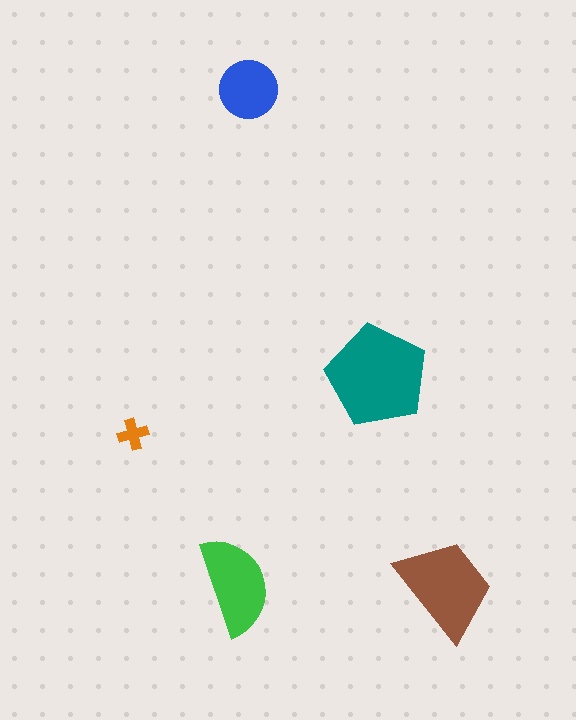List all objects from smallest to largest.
The orange cross, the blue circle, the green semicircle, the brown trapezoid, the teal pentagon.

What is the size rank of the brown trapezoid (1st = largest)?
2nd.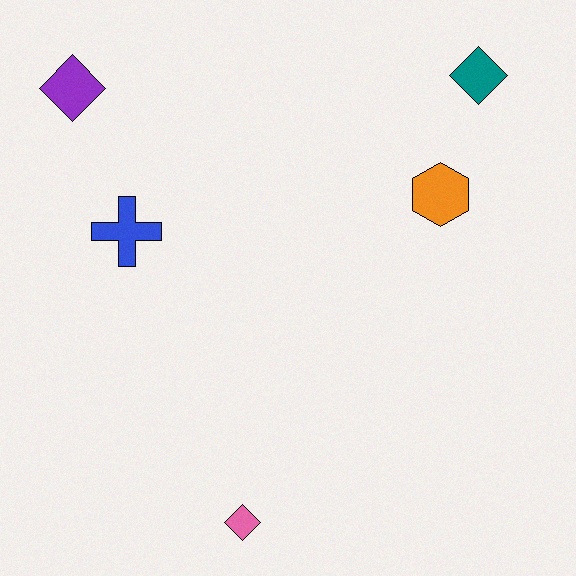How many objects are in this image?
There are 5 objects.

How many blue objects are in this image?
There is 1 blue object.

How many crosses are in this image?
There is 1 cross.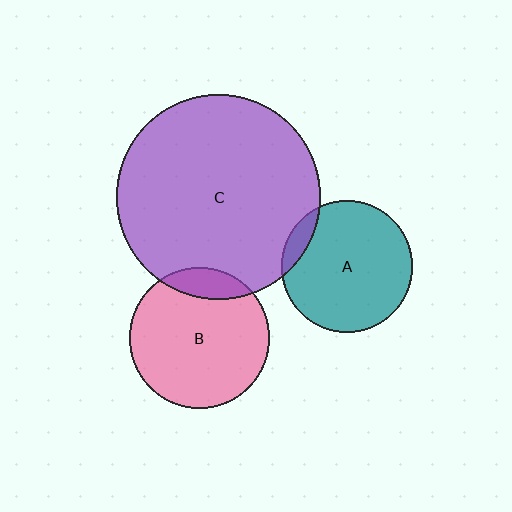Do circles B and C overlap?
Yes.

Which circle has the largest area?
Circle C (purple).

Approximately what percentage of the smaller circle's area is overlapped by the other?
Approximately 15%.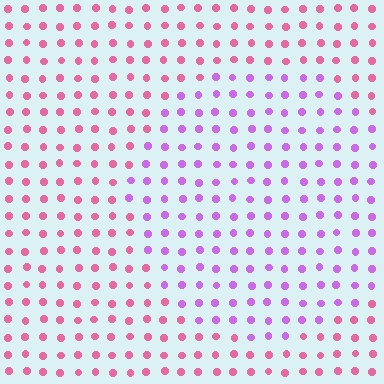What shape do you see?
I see a circle.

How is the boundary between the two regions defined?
The boundary is defined purely by a slight shift in hue (about 46 degrees). Spacing, size, and orientation are identical on both sides.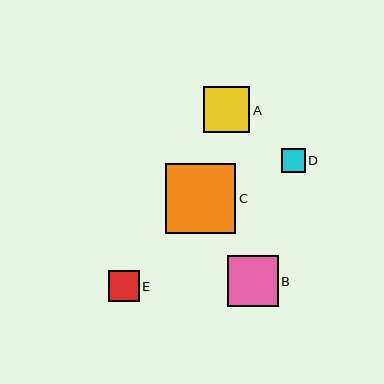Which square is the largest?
Square C is the largest with a size of approximately 70 pixels.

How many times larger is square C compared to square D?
Square C is approximately 2.9 times the size of square D.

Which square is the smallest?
Square D is the smallest with a size of approximately 24 pixels.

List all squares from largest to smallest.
From largest to smallest: C, B, A, E, D.